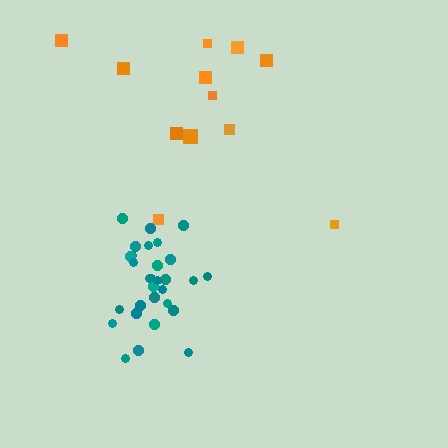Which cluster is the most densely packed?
Teal.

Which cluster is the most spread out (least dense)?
Orange.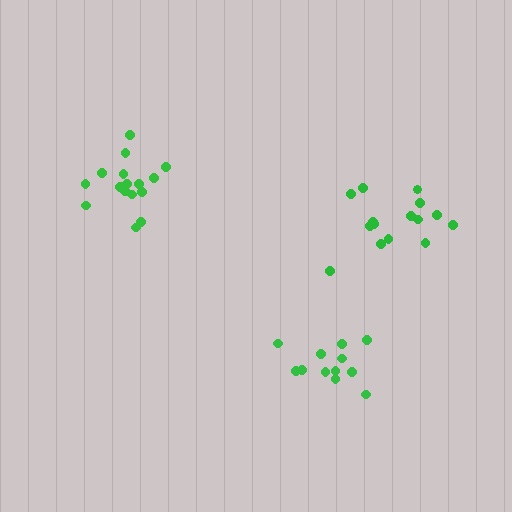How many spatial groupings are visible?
There are 3 spatial groupings.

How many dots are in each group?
Group 1: 16 dots, Group 2: 12 dots, Group 3: 15 dots (43 total).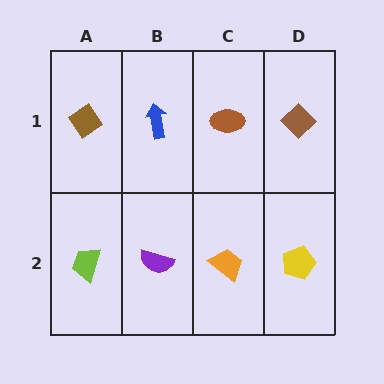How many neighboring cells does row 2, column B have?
3.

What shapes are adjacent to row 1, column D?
A yellow pentagon (row 2, column D), a brown ellipse (row 1, column C).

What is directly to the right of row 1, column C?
A brown diamond.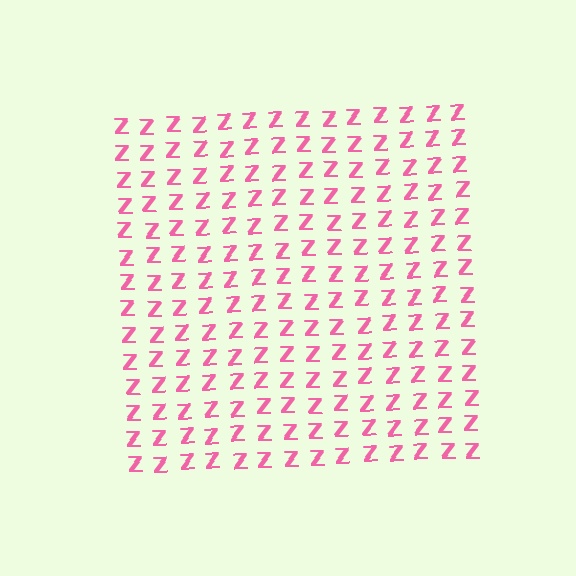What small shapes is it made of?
It is made of small letter Z's.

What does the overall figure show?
The overall figure shows a square.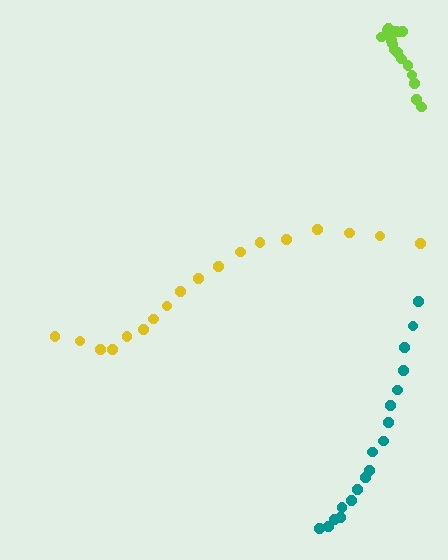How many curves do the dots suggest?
There are 3 distinct paths.